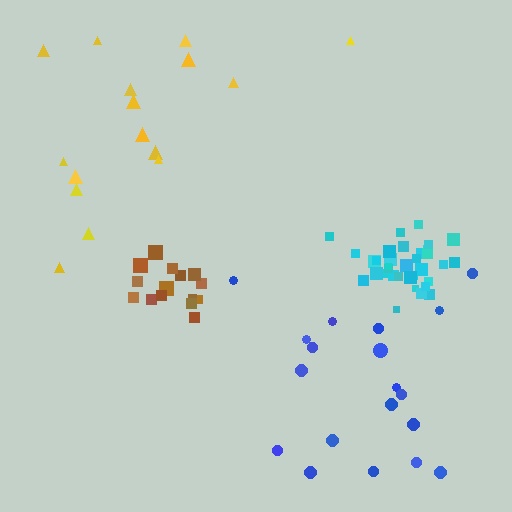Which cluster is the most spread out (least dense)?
Yellow.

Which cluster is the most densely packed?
Cyan.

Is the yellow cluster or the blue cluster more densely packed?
Blue.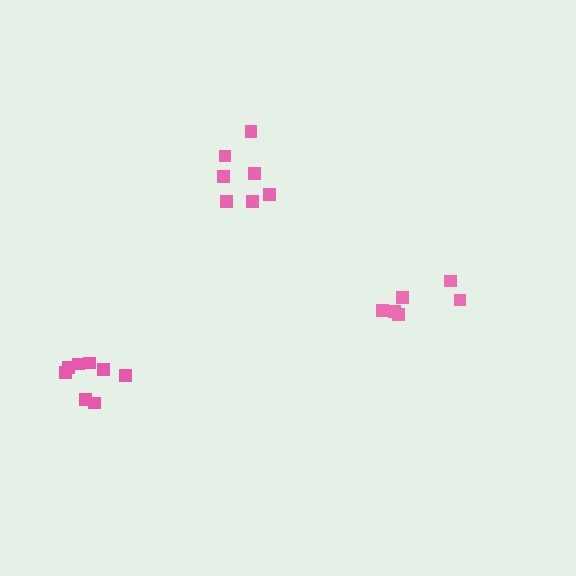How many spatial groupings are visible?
There are 3 spatial groupings.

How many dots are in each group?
Group 1: 8 dots, Group 2: 7 dots, Group 3: 6 dots (21 total).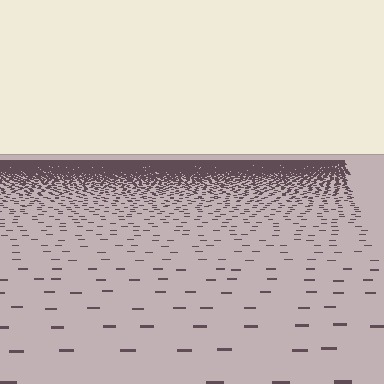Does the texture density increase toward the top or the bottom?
Density increases toward the top.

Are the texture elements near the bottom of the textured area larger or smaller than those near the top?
Larger. Near the bottom, elements are closer to the viewer and appear at a bigger on-screen size.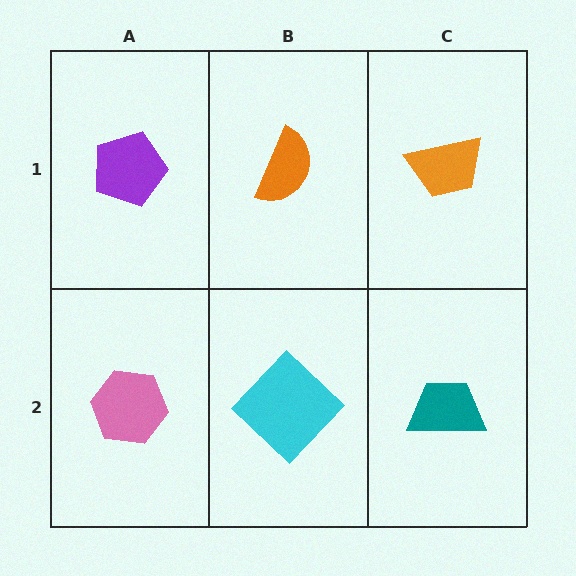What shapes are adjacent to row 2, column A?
A purple pentagon (row 1, column A), a cyan diamond (row 2, column B).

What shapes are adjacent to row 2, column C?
An orange trapezoid (row 1, column C), a cyan diamond (row 2, column B).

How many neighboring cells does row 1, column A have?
2.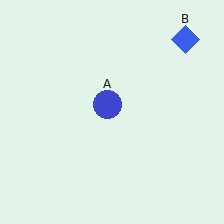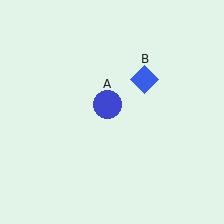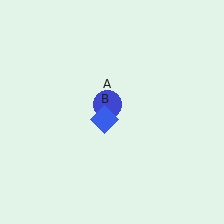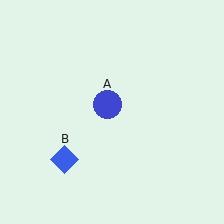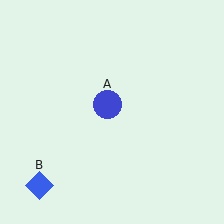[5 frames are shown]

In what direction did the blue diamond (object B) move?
The blue diamond (object B) moved down and to the left.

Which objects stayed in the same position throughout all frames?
Blue circle (object A) remained stationary.